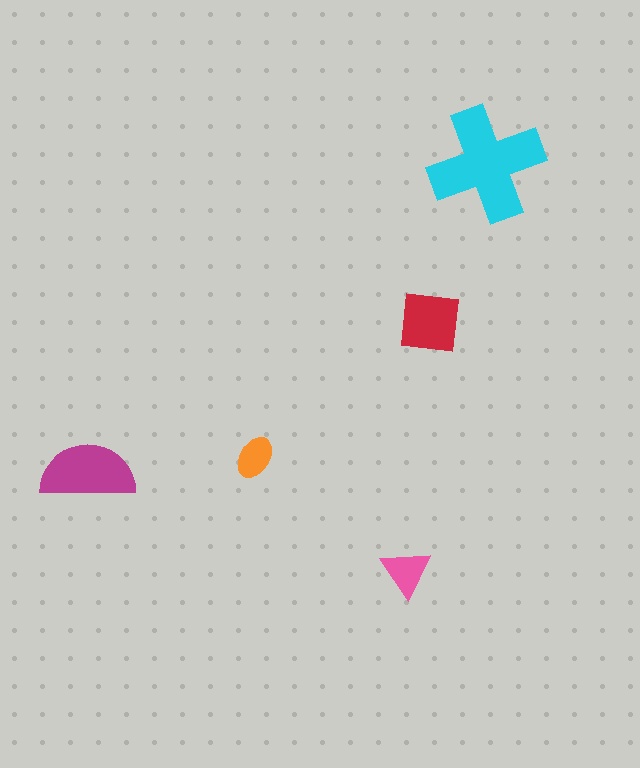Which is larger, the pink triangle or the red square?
The red square.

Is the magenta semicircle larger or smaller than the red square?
Larger.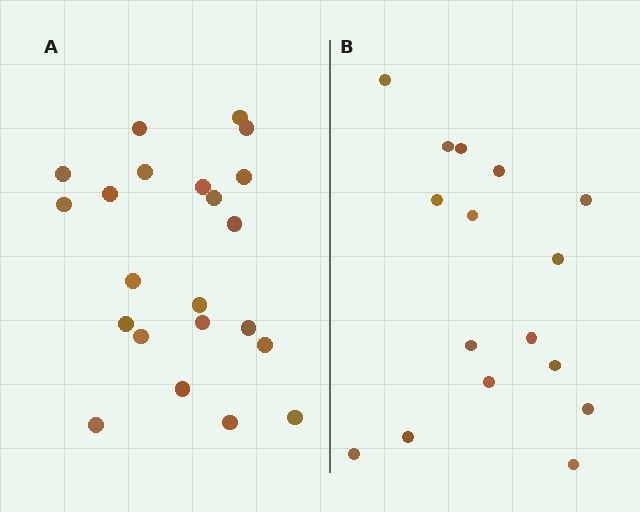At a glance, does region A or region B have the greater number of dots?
Region A (the left region) has more dots.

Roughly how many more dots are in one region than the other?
Region A has about 6 more dots than region B.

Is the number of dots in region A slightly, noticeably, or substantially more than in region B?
Region A has noticeably more, but not dramatically so. The ratio is roughly 1.4 to 1.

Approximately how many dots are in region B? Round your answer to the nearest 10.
About 20 dots. (The exact count is 16, which rounds to 20.)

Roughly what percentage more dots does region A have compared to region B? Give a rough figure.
About 40% more.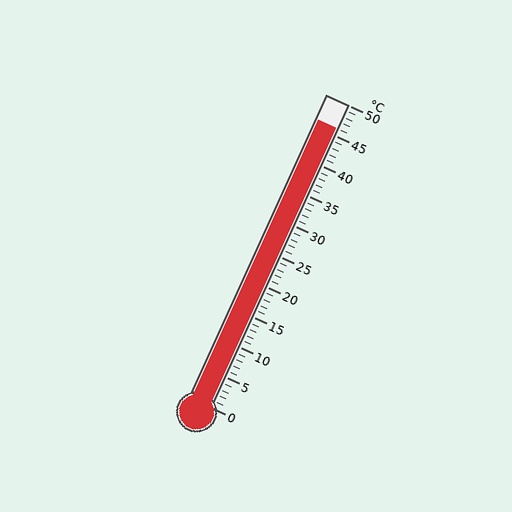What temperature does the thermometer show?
The thermometer shows approximately 46°C.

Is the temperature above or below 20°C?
The temperature is above 20°C.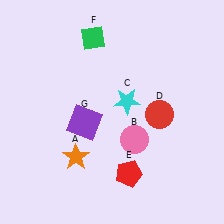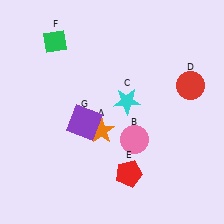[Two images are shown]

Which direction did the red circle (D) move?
The red circle (D) moved right.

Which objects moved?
The objects that moved are: the orange star (A), the red circle (D), the green diamond (F).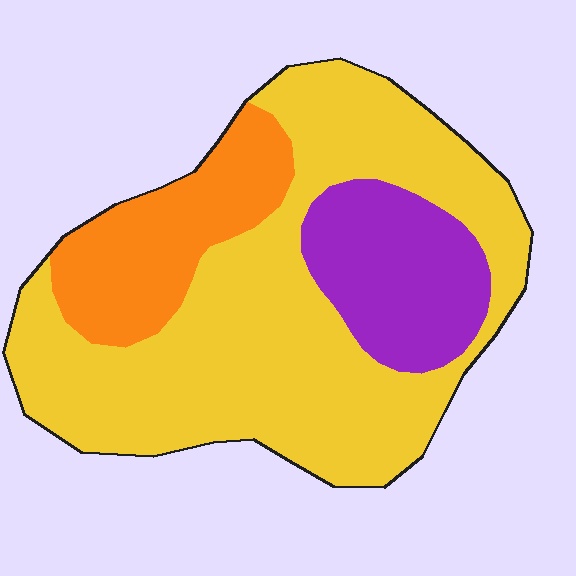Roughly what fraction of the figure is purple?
Purple takes up less than a quarter of the figure.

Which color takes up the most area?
Yellow, at roughly 65%.